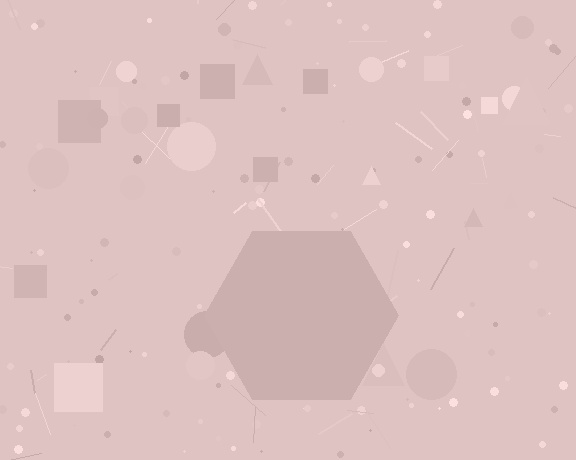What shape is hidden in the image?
A hexagon is hidden in the image.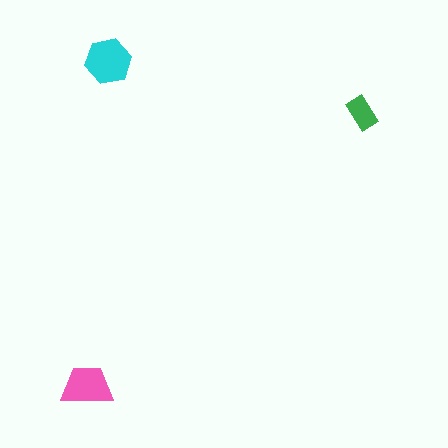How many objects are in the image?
There are 3 objects in the image.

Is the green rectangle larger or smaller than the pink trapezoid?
Smaller.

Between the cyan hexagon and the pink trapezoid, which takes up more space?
The cyan hexagon.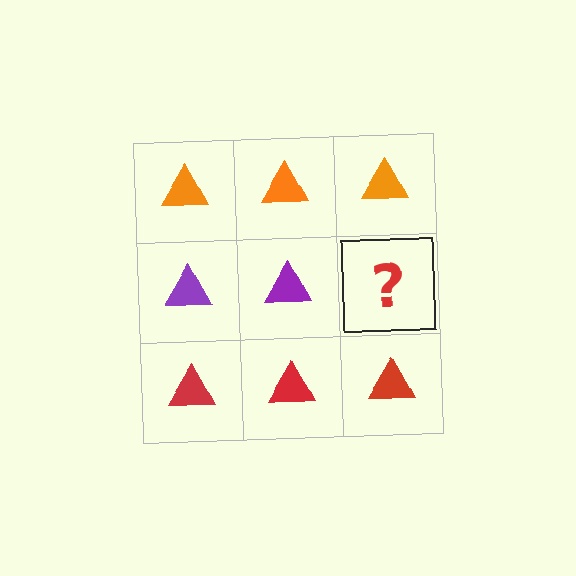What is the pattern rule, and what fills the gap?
The rule is that each row has a consistent color. The gap should be filled with a purple triangle.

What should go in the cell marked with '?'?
The missing cell should contain a purple triangle.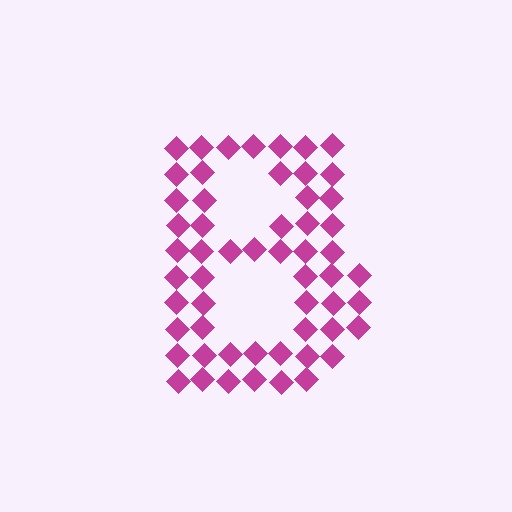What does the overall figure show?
The overall figure shows the letter B.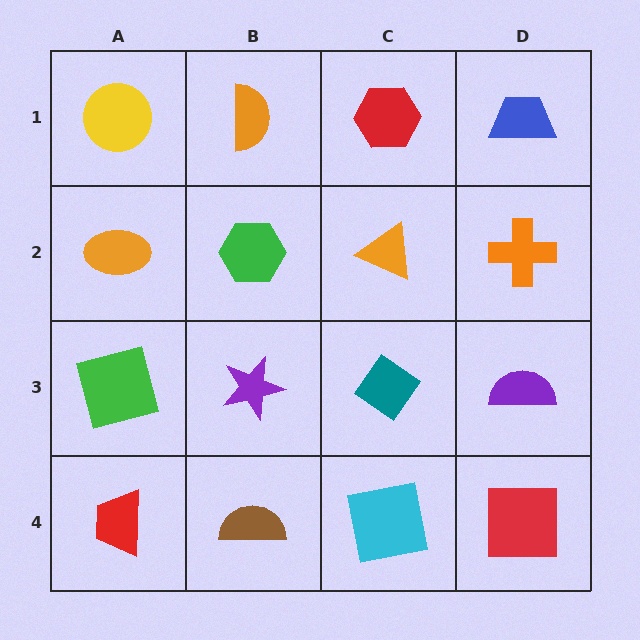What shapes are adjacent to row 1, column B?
A green hexagon (row 2, column B), a yellow circle (row 1, column A), a red hexagon (row 1, column C).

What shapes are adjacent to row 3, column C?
An orange triangle (row 2, column C), a cyan square (row 4, column C), a purple star (row 3, column B), a purple semicircle (row 3, column D).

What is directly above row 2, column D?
A blue trapezoid.